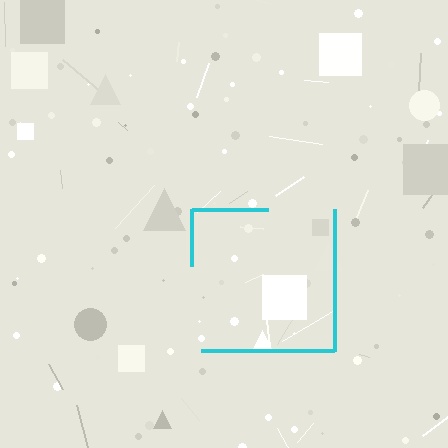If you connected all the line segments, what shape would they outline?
They would outline a square.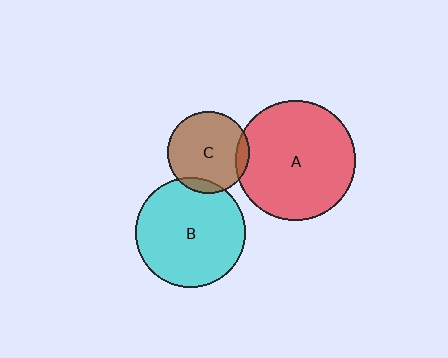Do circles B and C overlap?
Yes.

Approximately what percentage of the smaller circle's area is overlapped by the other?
Approximately 10%.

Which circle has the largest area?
Circle A (red).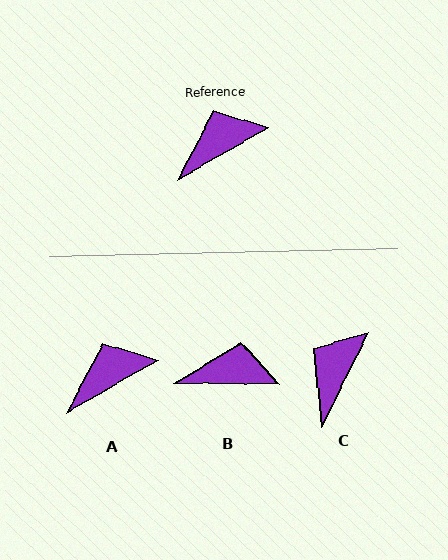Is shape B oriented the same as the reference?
No, it is off by about 30 degrees.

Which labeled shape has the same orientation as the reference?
A.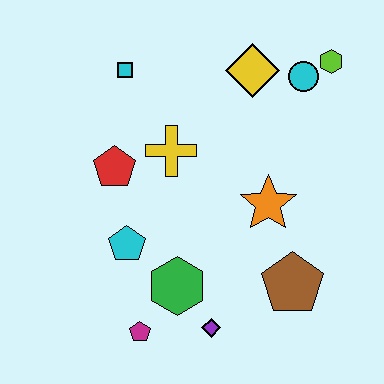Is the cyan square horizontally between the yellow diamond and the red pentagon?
Yes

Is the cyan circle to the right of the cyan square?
Yes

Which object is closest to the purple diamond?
The green hexagon is closest to the purple diamond.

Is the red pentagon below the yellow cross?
Yes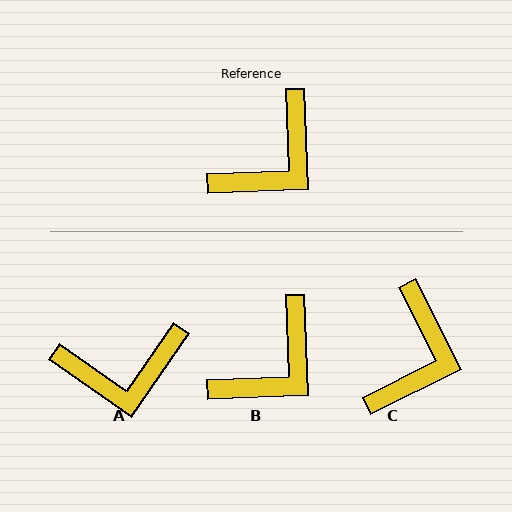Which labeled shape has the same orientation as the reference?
B.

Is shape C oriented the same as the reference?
No, it is off by about 25 degrees.